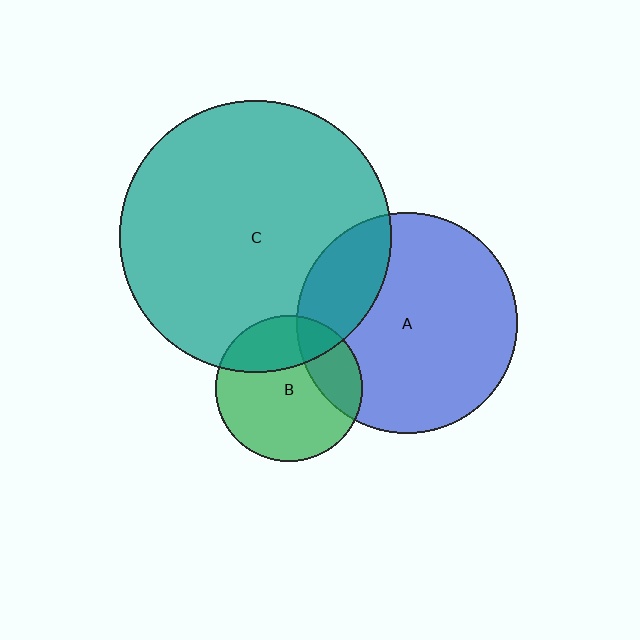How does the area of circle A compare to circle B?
Approximately 2.3 times.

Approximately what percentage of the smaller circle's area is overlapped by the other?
Approximately 25%.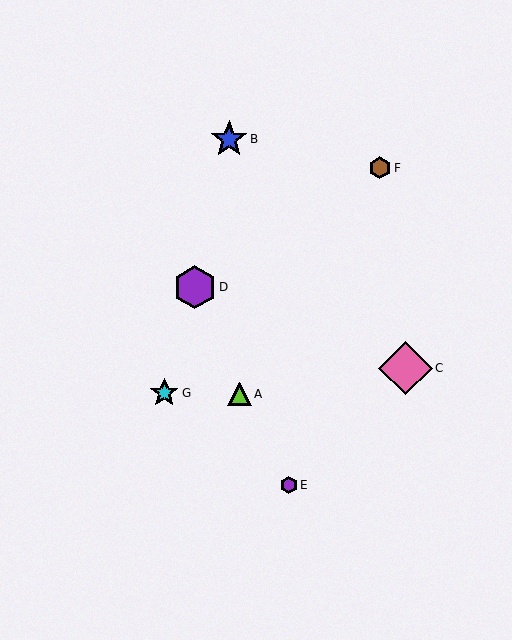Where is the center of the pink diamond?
The center of the pink diamond is at (406, 368).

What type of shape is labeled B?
Shape B is a blue star.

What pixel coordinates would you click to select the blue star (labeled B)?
Click at (229, 139) to select the blue star B.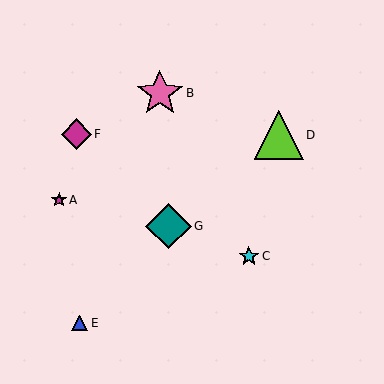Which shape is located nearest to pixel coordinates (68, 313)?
The blue triangle (labeled E) at (80, 323) is nearest to that location.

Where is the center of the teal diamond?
The center of the teal diamond is at (168, 226).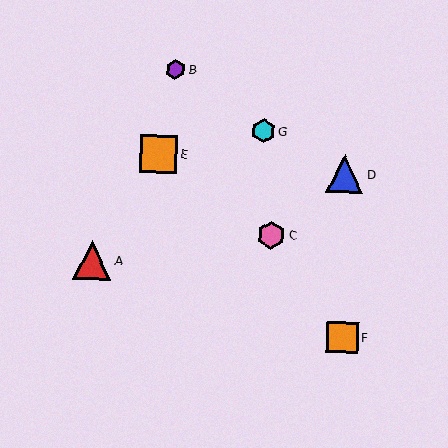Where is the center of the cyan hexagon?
The center of the cyan hexagon is at (264, 131).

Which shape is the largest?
The red triangle (labeled A) is the largest.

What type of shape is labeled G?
Shape G is a cyan hexagon.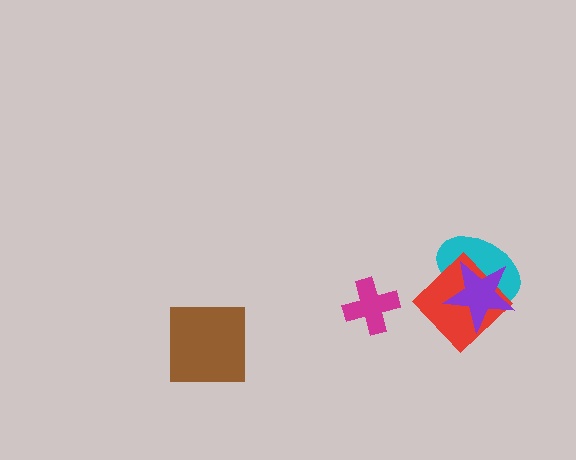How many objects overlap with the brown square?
0 objects overlap with the brown square.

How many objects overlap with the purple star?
2 objects overlap with the purple star.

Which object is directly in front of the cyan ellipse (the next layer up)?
The red diamond is directly in front of the cyan ellipse.